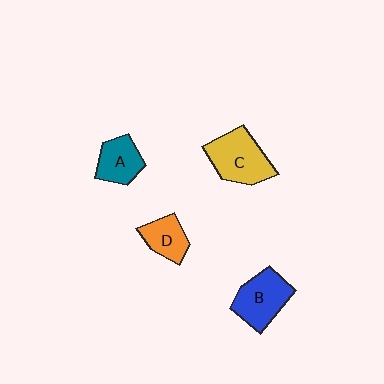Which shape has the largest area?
Shape C (yellow).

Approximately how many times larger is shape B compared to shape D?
Approximately 1.5 times.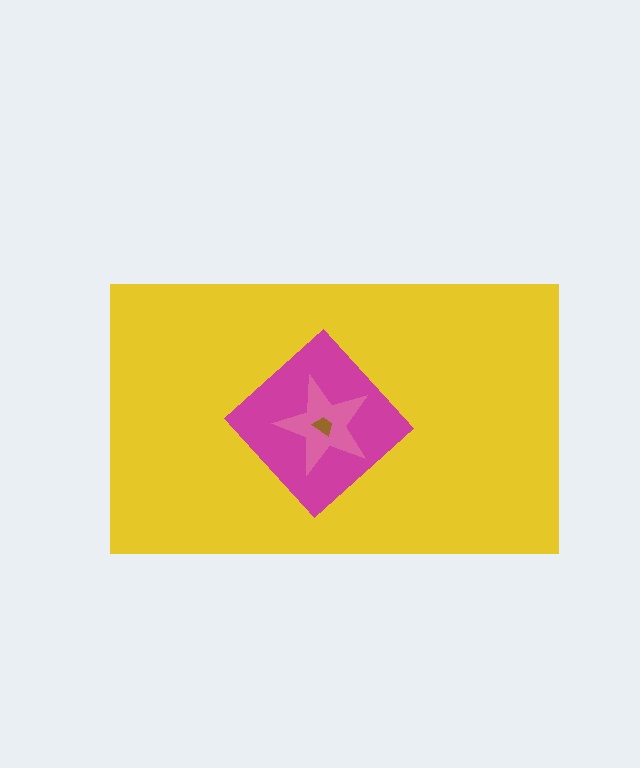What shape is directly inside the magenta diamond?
The pink star.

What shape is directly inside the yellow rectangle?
The magenta diamond.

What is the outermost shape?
The yellow rectangle.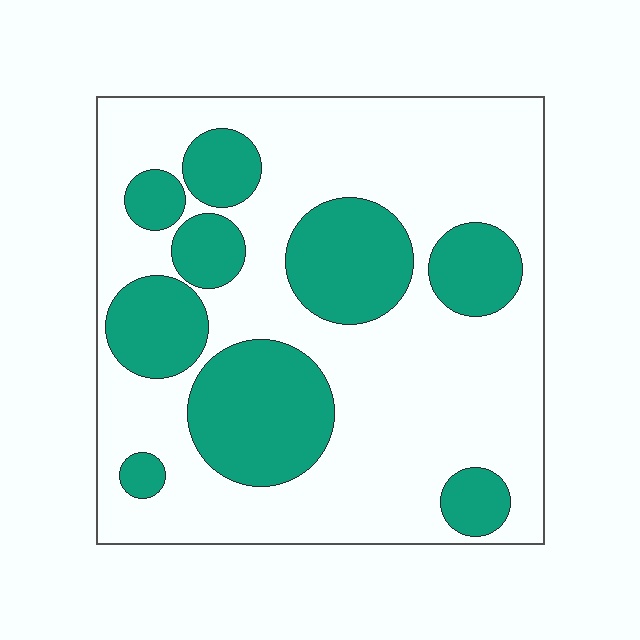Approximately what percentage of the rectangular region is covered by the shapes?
Approximately 30%.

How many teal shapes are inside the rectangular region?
9.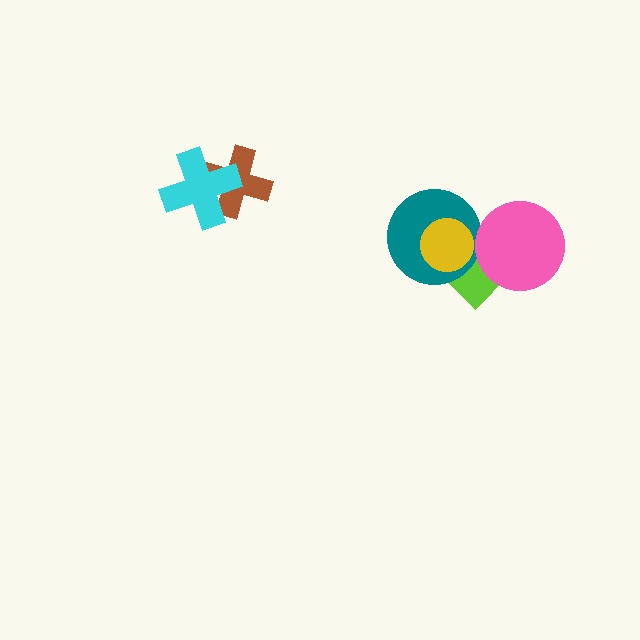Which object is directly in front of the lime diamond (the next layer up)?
The teal circle is directly in front of the lime diamond.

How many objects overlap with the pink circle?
1 object overlaps with the pink circle.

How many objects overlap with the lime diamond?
3 objects overlap with the lime diamond.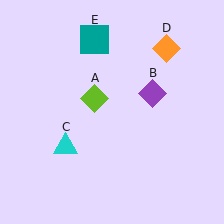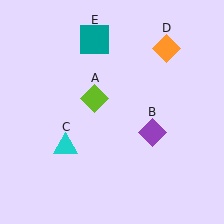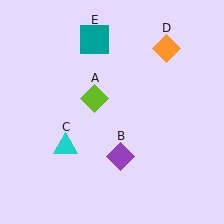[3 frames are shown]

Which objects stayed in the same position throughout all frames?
Lime diamond (object A) and cyan triangle (object C) and orange diamond (object D) and teal square (object E) remained stationary.